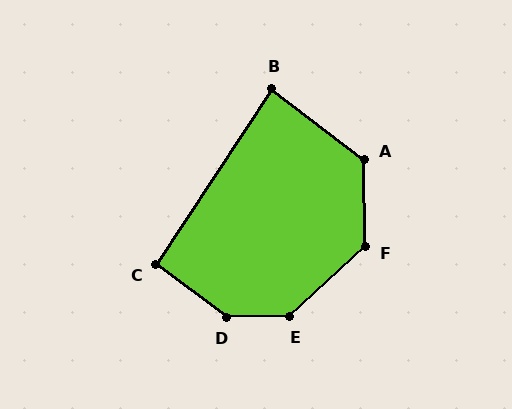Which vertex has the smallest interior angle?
B, at approximately 86 degrees.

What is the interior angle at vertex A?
Approximately 128 degrees (obtuse).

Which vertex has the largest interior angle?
D, at approximately 142 degrees.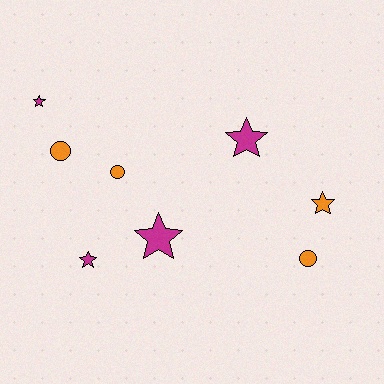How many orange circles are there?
There are 3 orange circles.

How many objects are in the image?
There are 8 objects.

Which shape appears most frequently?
Star, with 5 objects.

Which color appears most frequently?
Orange, with 4 objects.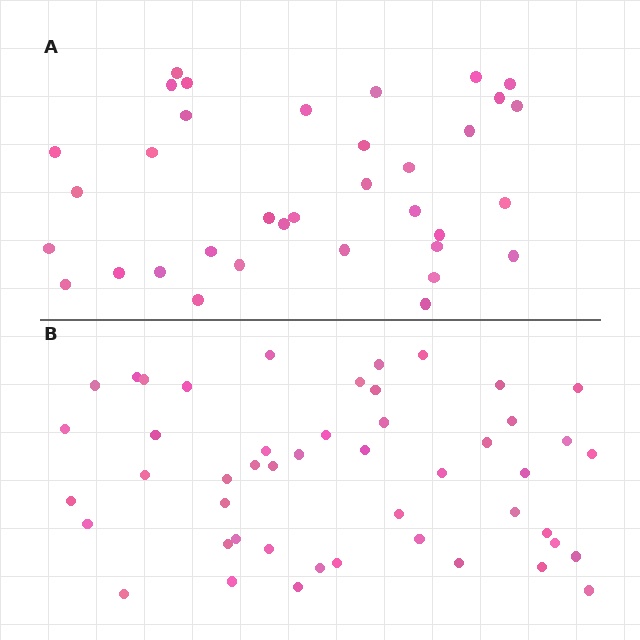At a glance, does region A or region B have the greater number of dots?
Region B (the bottom region) has more dots.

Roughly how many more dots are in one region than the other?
Region B has approximately 15 more dots than region A.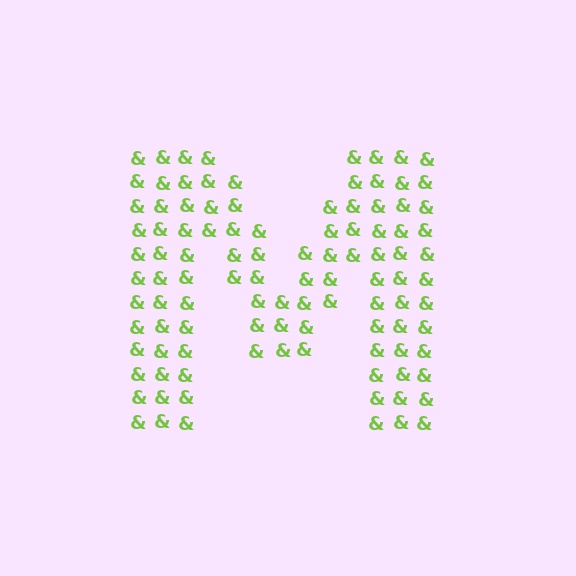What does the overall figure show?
The overall figure shows the letter M.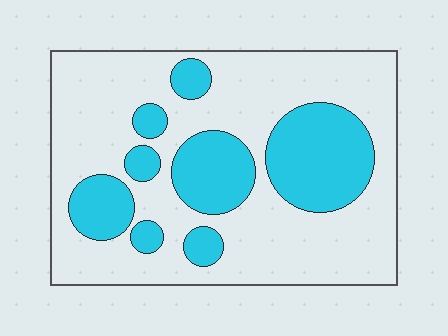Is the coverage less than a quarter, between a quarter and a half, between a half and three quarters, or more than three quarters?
Between a quarter and a half.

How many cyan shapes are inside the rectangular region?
8.